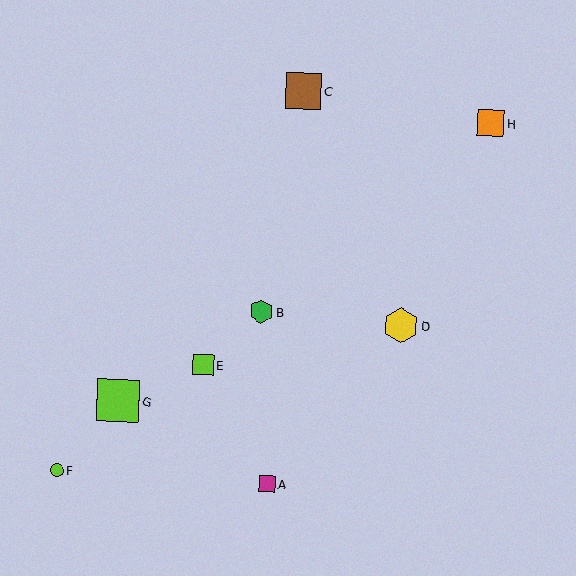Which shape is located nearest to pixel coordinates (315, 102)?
The brown square (labeled C) at (303, 91) is nearest to that location.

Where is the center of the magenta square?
The center of the magenta square is at (267, 484).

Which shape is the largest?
The lime square (labeled G) is the largest.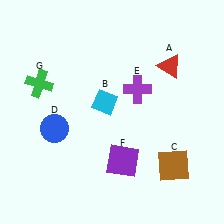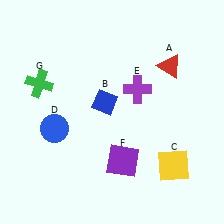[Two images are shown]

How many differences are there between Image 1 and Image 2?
There are 2 differences between the two images.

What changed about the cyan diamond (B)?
In Image 1, B is cyan. In Image 2, it changed to blue.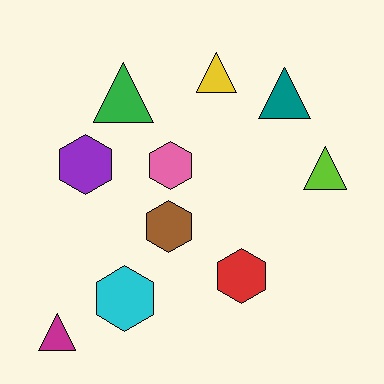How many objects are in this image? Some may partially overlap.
There are 10 objects.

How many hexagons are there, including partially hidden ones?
There are 5 hexagons.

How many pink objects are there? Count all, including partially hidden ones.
There is 1 pink object.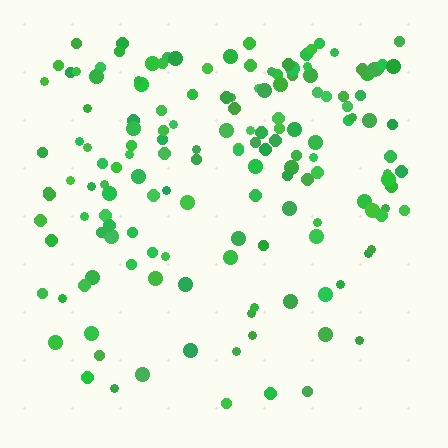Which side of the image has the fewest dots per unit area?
The bottom.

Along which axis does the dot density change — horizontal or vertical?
Vertical.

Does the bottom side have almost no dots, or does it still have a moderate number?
Still a moderate number, just noticeably fewer than the top.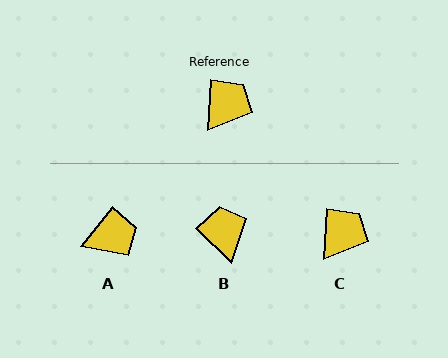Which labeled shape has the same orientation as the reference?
C.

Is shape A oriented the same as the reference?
No, it is off by about 34 degrees.